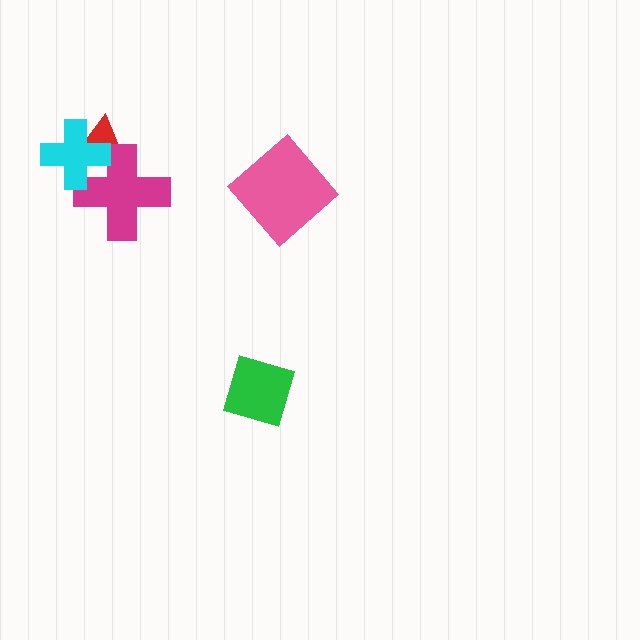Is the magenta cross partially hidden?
Yes, it is partially covered by another shape.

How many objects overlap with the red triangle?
2 objects overlap with the red triangle.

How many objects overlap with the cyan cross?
2 objects overlap with the cyan cross.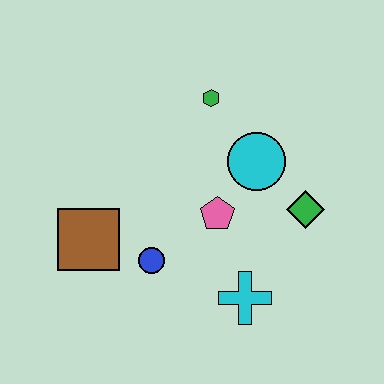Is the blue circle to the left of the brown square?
No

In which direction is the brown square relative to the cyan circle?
The brown square is to the left of the cyan circle.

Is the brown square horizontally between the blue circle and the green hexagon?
No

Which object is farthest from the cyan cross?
The green hexagon is farthest from the cyan cross.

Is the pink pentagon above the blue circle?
Yes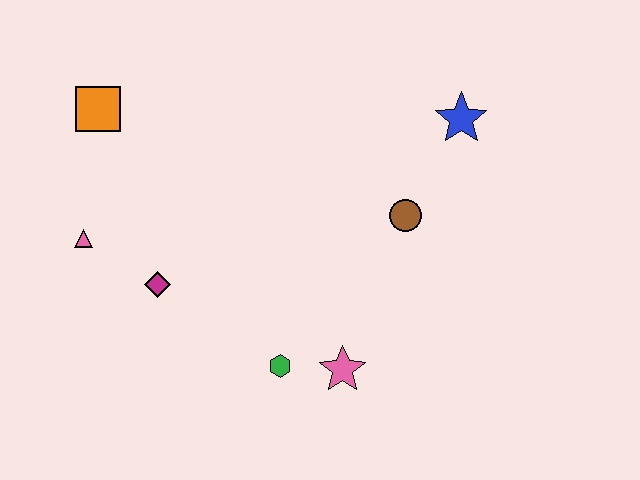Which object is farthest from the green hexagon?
The orange square is farthest from the green hexagon.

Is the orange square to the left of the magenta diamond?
Yes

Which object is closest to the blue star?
The brown circle is closest to the blue star.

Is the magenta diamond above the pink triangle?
No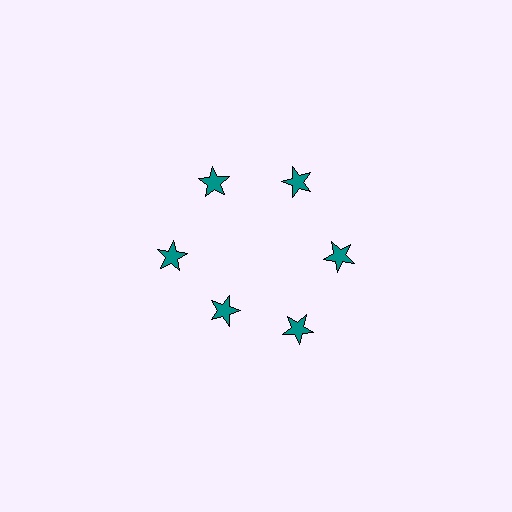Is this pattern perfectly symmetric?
No. The 6 teal stars are arranged in a ring, but one element near the 7 o'clock position is pulled inward toward the center, breaking the 6-fold rotational symmetry.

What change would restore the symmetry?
The symmetry would be restored by moving it outward, back onto the ring so that all 6 stars sit at equal angles and equal distance from the center.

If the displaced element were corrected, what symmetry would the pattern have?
It would have 6-fold rotational symmetry — the pattern would map onto itself every 60 degrees.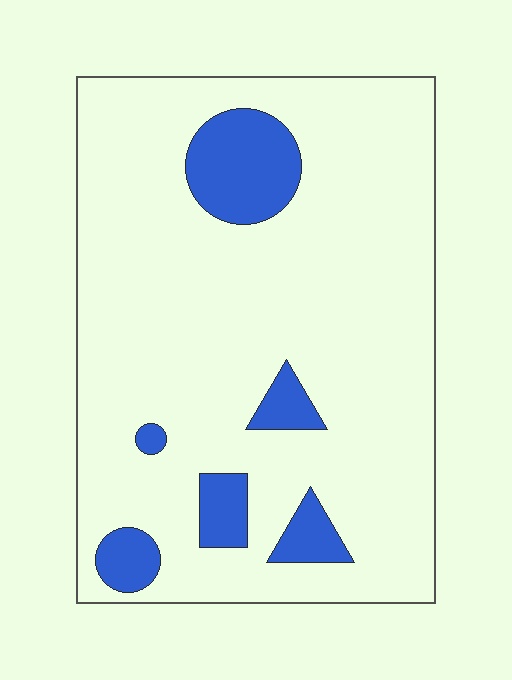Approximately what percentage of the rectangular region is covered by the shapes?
Approximately 15%.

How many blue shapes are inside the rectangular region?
6.